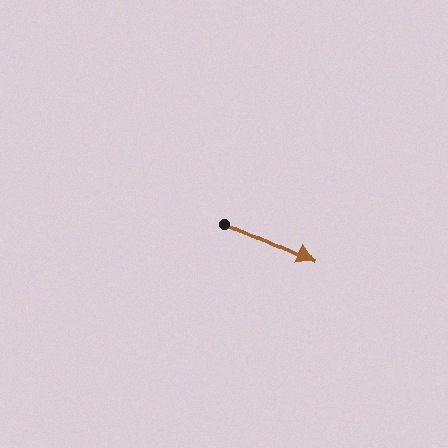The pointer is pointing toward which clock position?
Roughly 4 o'clock.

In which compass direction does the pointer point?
Southeast.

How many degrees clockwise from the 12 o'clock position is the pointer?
Approximately 114 degrees.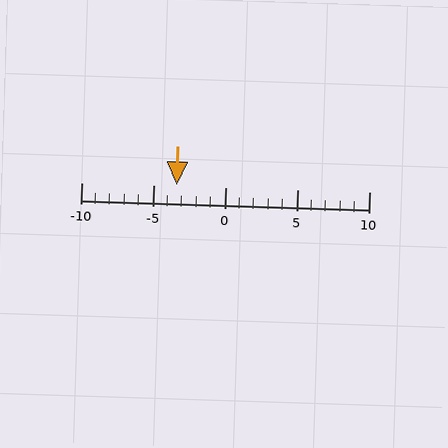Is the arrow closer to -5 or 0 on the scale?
The arrow is closer to -5.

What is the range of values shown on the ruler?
The ruler shows values from -10 to 10.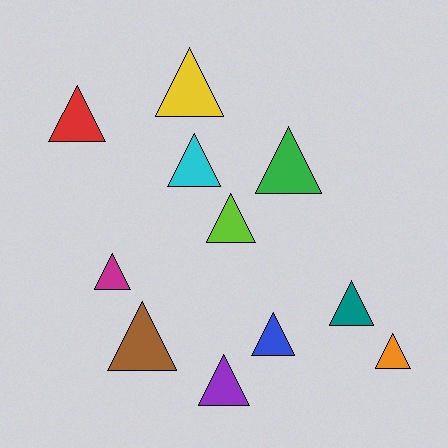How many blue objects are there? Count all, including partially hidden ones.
There is 1 blue object.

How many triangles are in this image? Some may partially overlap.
There are 11 triangles.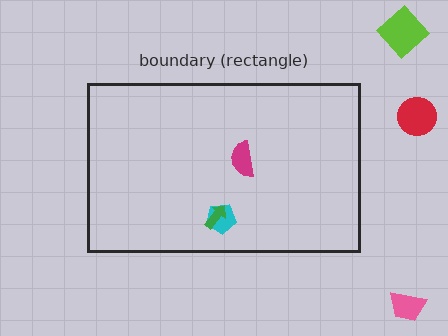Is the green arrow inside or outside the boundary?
Inside.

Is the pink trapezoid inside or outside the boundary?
Outside.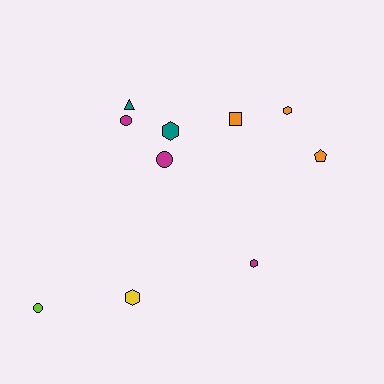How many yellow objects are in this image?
There is 1 yellow object.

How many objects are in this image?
There are 10 objects.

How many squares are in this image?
There is 1 square.